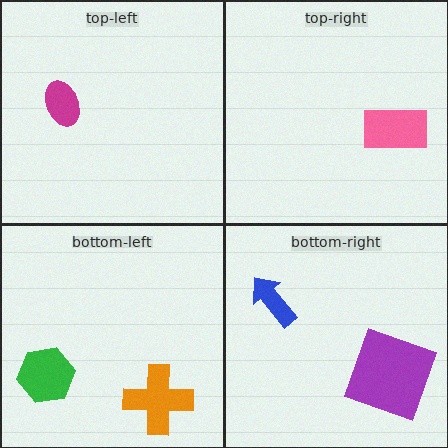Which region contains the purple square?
The bottom-right region.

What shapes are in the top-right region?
The pink rectangle.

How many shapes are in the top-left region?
1.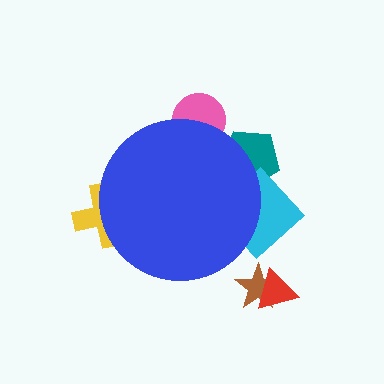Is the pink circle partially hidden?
Yes, the pink circle is partially hidden behind the blue circle.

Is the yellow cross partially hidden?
Yes, the yellow cross is partially hidden behind the blue circle.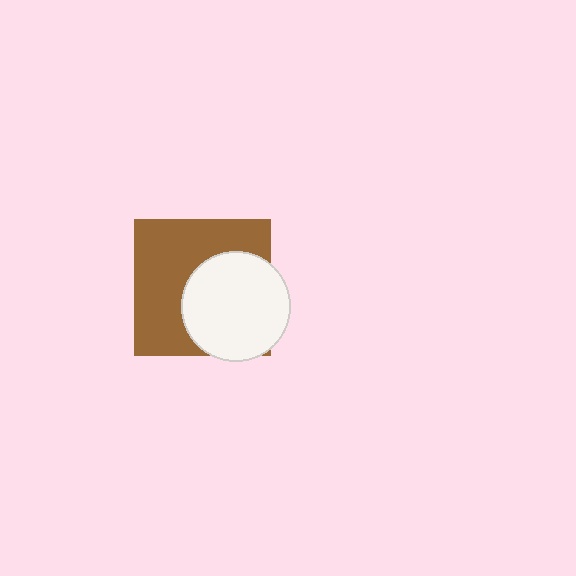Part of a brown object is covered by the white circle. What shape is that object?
It is a square.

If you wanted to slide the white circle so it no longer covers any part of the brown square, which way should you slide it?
Slide it toward the lower-right — that is the most direct way to separate the two shapes.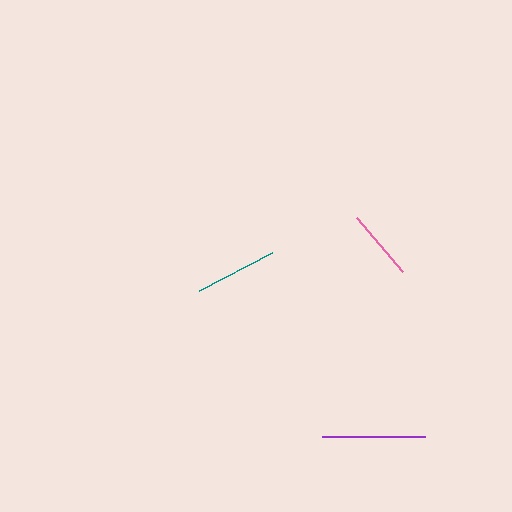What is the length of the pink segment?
The pink segment is approximately 71 pixels long.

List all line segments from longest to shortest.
From longest to shortest: purple, teal, pink.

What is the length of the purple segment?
The purple segment is approximately 103 pixels long.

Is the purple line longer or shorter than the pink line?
The purple line is longer than the pink line.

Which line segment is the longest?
The purple line is the longest at approximately 103 pixels.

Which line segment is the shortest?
The pink line is the shortest at approximately 71 pixels.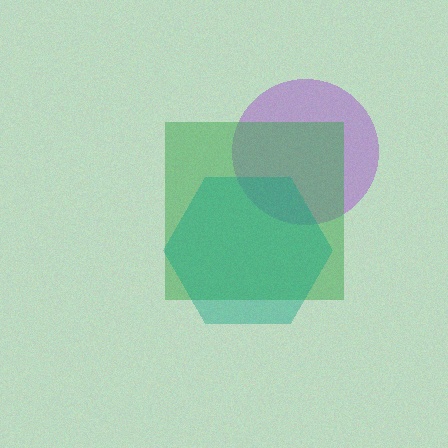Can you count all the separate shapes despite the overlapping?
Yes, there are 3 separate shapes.